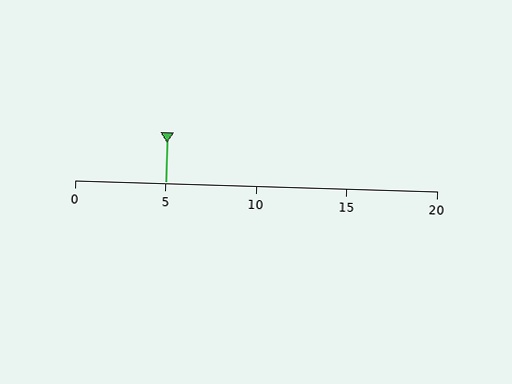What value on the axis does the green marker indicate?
The marker indicates approximately 5.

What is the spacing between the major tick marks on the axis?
The major ticks are spaced 5 apart.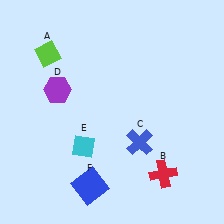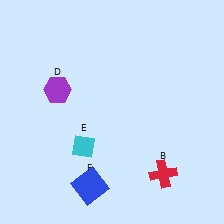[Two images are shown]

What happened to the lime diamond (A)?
The lime diamond (A) was removed in Image 2. It was in the top-left area of Image 1.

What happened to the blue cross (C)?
The blue cross (C) was removed in Image 2. It was in the bottom-right area of Image 1.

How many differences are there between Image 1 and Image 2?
There are 2 differences between the two images.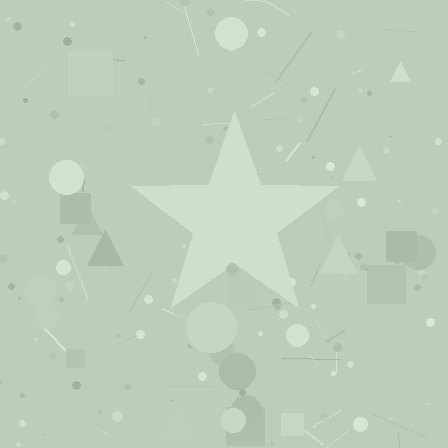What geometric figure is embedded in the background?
A star is embedded in the background.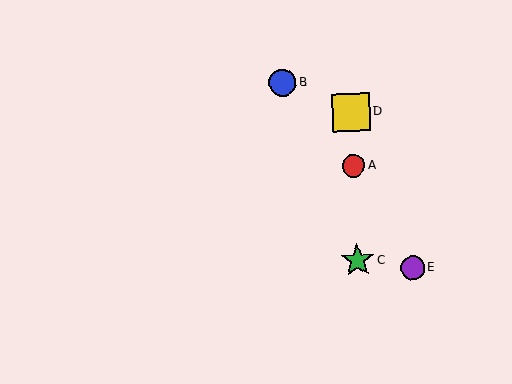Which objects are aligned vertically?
Objects A, C, D are aligned vertically.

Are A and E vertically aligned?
No, A is at x≈353 and E is at x≈413.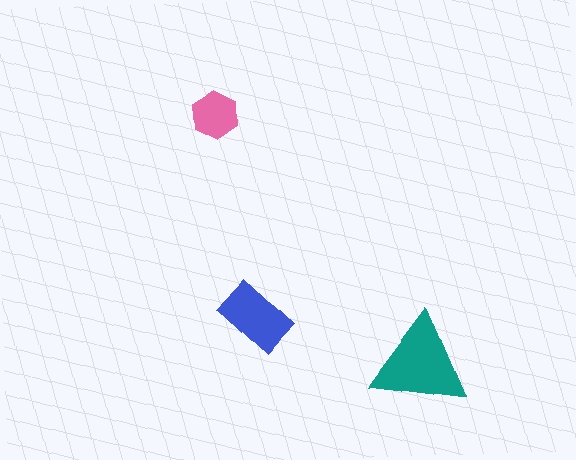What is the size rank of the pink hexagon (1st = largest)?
3rd.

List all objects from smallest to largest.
The pink hexagon, the blue rectangle, the teal triangle.